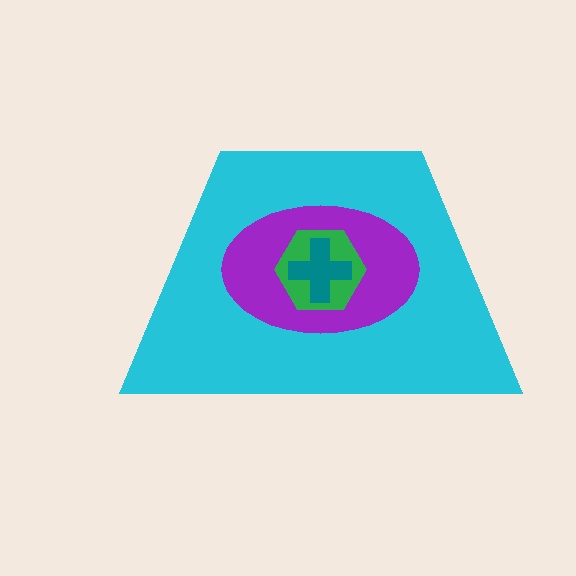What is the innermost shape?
The teal cross.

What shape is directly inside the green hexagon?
The teal cross.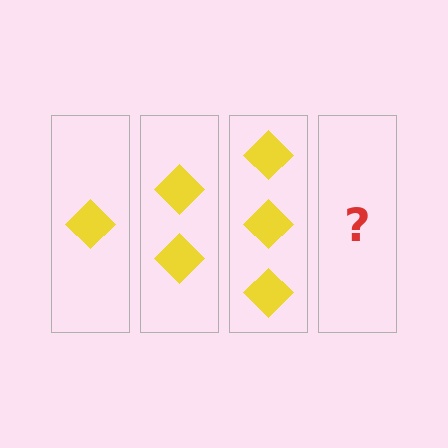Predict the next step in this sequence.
The next step is 4 diamonds.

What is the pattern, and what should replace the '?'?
The pattern is that each step adds one more diamond. The '?' should be 4 diamonds.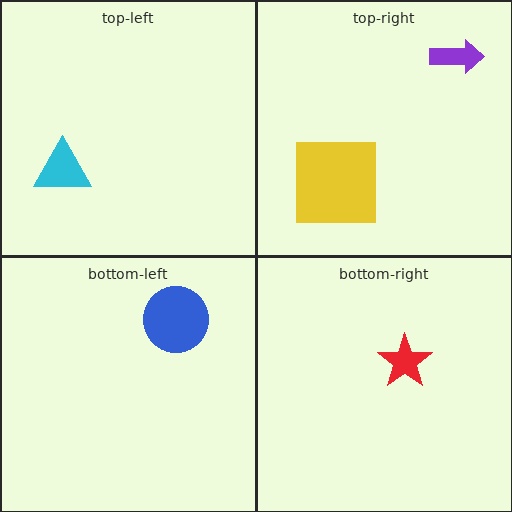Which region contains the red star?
The bottom-right region.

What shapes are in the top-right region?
The yellow square, the purple arrow.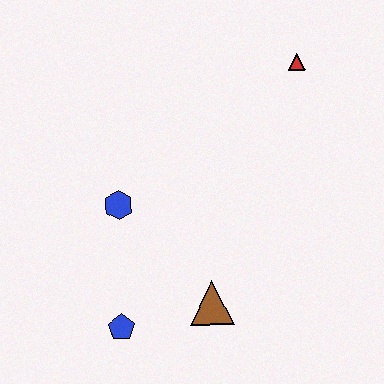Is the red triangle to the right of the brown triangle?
Yes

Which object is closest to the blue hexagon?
The blue pentagon is closest to the blue hexagon.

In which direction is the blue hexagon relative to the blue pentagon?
The blue hexagon is above the blue pentagon.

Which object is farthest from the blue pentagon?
The red triangle is farthest from the blue pentagon.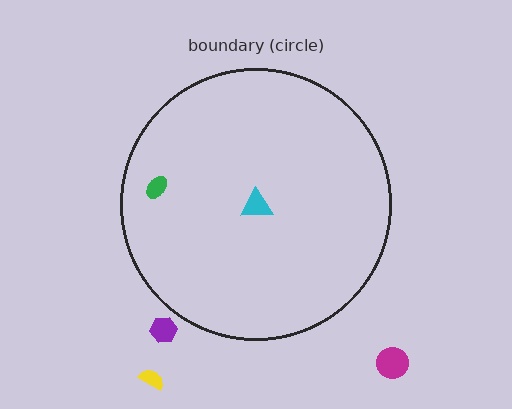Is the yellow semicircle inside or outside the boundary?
Outside.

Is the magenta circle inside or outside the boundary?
Outside.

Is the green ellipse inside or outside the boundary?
Inside.